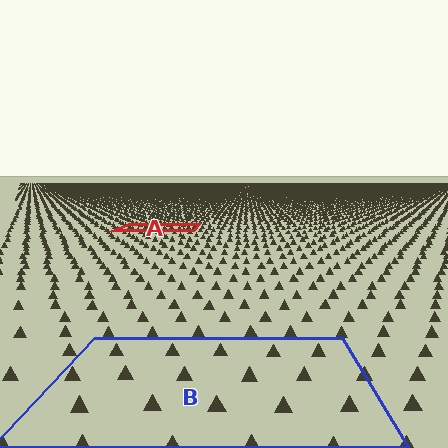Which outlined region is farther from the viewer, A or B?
Region A is farther from the viewer — the texture elements inside it appear smaller and more densely packed.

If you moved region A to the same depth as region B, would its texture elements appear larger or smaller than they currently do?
They would appear larger. At a closer depth, the same texture elements are projected at a bigger on-screen size.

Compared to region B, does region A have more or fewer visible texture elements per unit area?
Region A has more texture elements per unit area — they are packed more densely because it is farther away.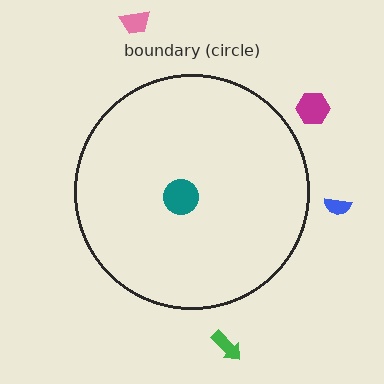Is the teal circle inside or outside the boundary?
Inside.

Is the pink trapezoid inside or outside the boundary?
Outside.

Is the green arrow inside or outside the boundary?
Outside.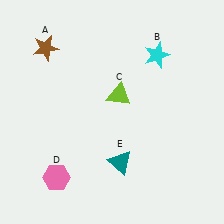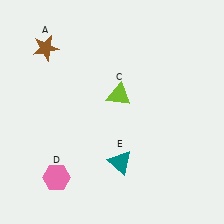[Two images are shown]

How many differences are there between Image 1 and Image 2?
There is 1 difference between the two images.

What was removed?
The cyan star (B) was removed in Image 2.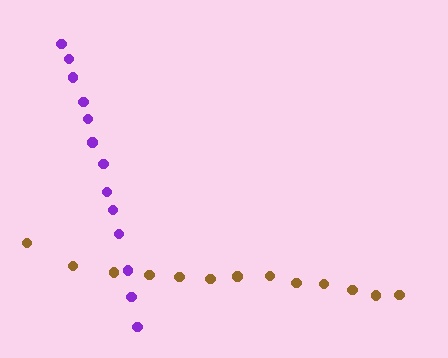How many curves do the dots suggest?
There are 2 distinct paths.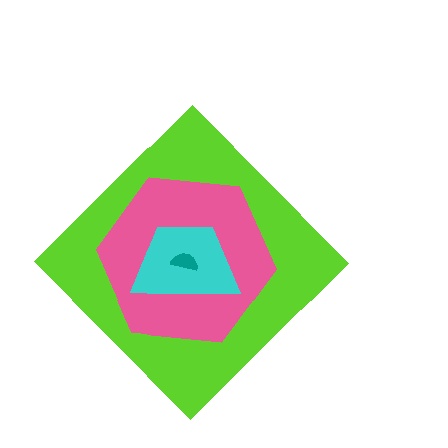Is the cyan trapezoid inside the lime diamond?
Yes.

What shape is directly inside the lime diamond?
The pink hexagon.